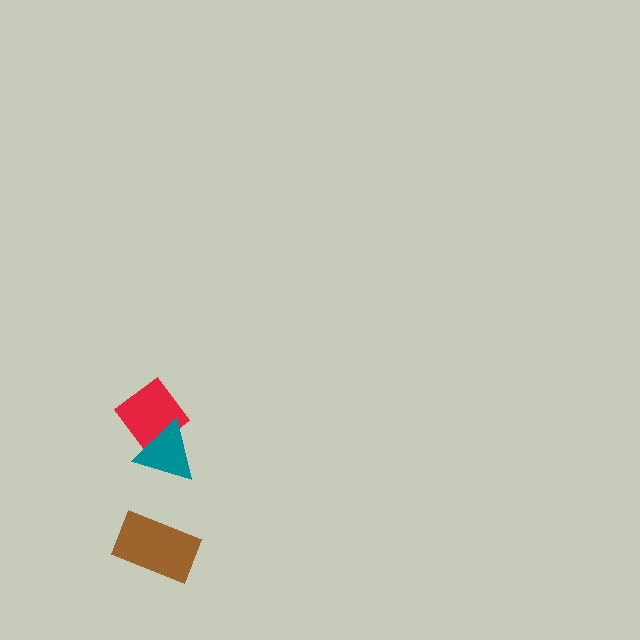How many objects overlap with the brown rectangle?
0 objects overlap with the brown rectangle.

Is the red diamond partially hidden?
Yes, it is partially covered by another shape.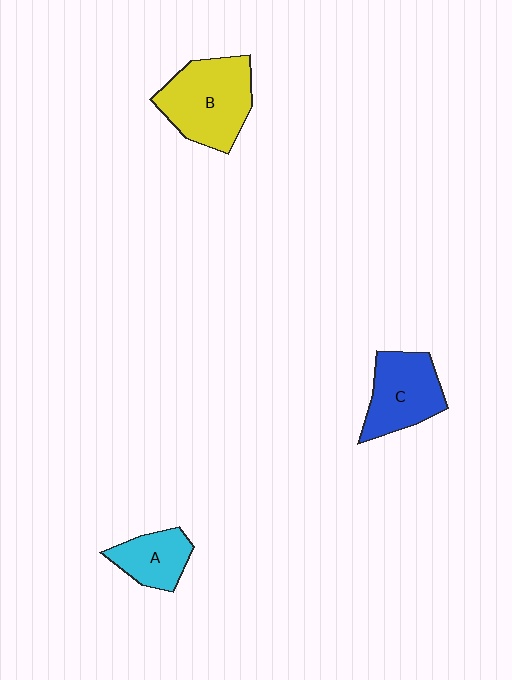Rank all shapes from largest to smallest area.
From largest to smallest: B (yellow), C (blue), A (cyan).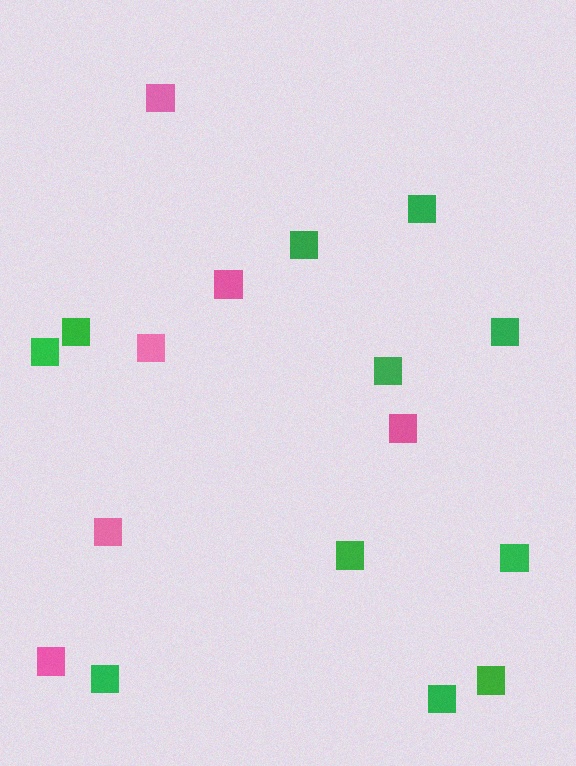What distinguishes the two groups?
There are 2 groups: one group of green squares (11) and one group of pink squares (6).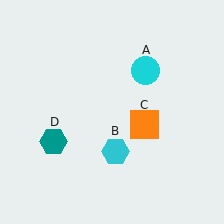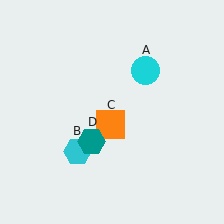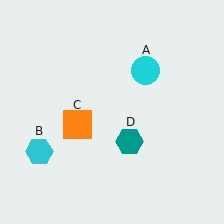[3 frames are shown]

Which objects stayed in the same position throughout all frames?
Cyan circle (object A) remained stationary.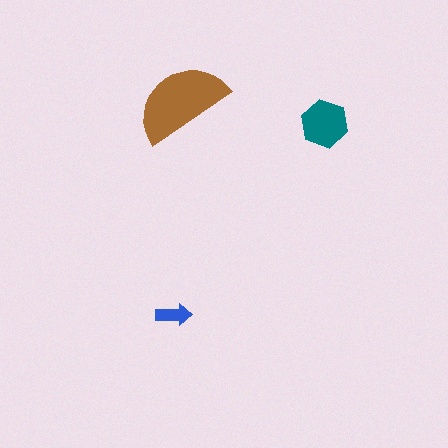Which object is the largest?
The brown semicircle.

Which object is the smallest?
The blue arrow.